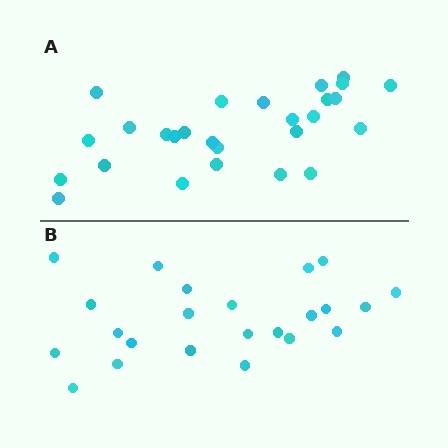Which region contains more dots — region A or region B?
Region A (the top region) has more dots.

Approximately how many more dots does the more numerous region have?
Region A has about 4 more dots than region B.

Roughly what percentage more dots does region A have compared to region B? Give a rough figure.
About 15% more.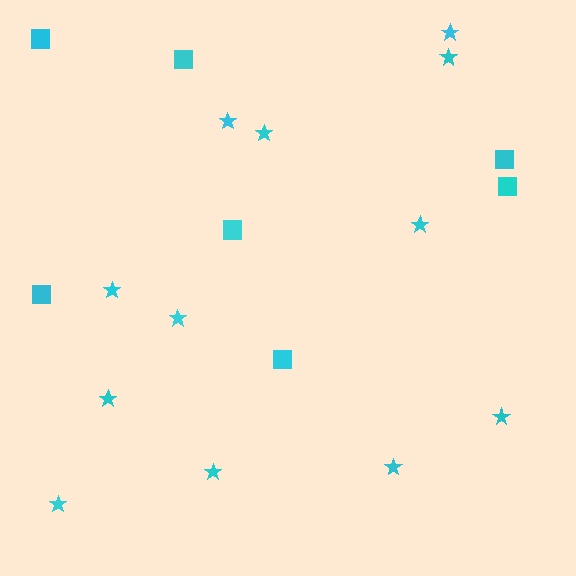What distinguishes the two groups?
There are 2 groups: one group of squares (7) and one group of stars (12).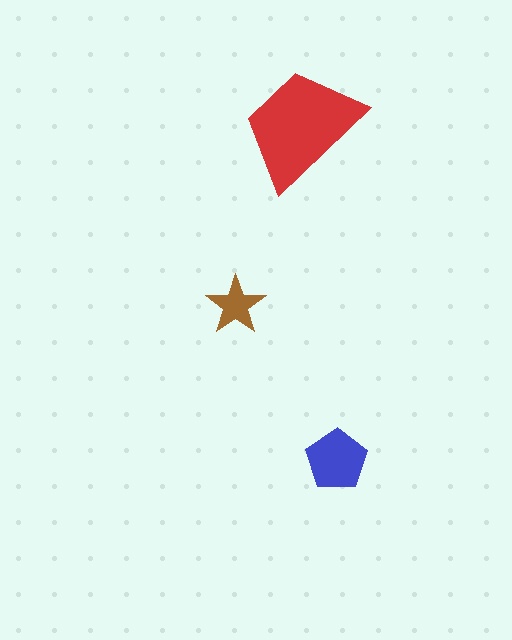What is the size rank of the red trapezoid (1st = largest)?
1st.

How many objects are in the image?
There are 3 objects in the image.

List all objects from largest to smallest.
The red trapezoid, the blue pentagon, the brown star.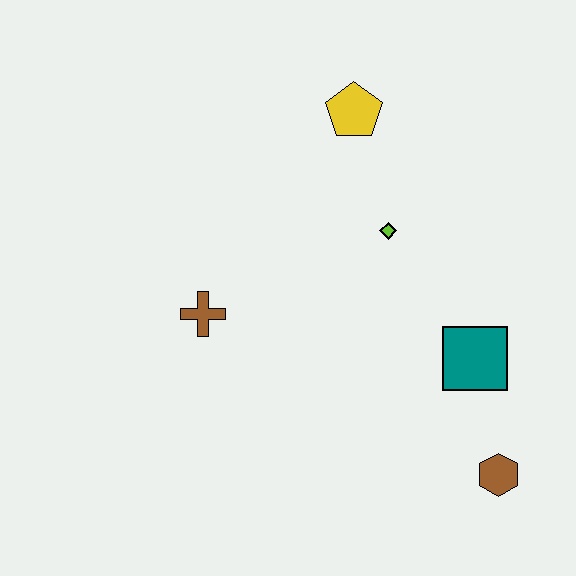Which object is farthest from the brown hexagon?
The yellow pentagon is farthest from the brown hexagon.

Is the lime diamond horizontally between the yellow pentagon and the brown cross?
No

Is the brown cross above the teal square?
Yes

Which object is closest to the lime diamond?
The yellow pentagon is closest to the lime diamond.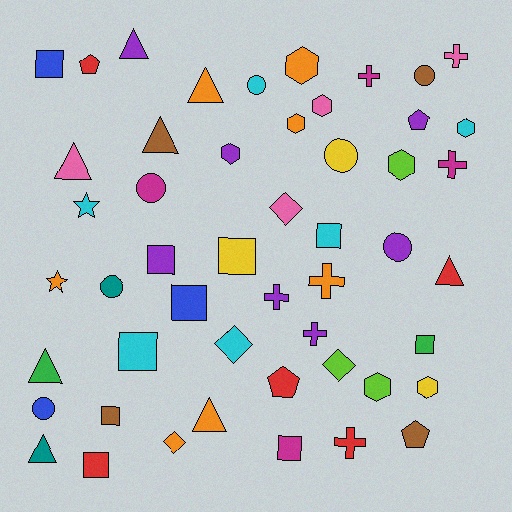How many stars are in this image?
There are 2 stars.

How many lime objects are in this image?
There are 3 lime objects.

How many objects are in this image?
There are 50 objects.